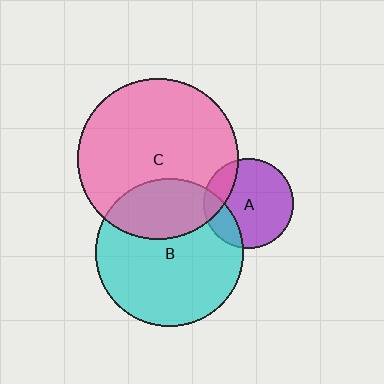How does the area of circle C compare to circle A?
Approximately 3.2 times.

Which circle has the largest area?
Circle C (pink).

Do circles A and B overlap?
Yes.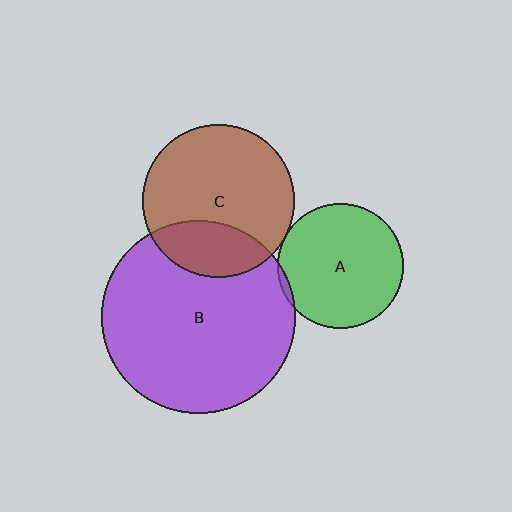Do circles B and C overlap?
Yes.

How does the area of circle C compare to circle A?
Approximately 1.5 times.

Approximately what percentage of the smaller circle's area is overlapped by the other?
Approximately 25%.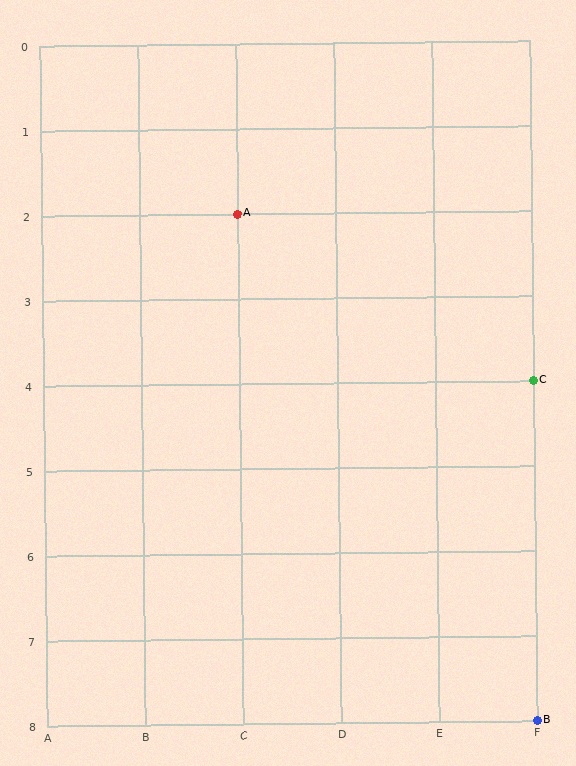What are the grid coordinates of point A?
Point A is at grid coordinates (C, 2).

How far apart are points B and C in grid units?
Points B and C are 4 rows apart.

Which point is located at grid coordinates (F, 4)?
Point C is at (F, 4).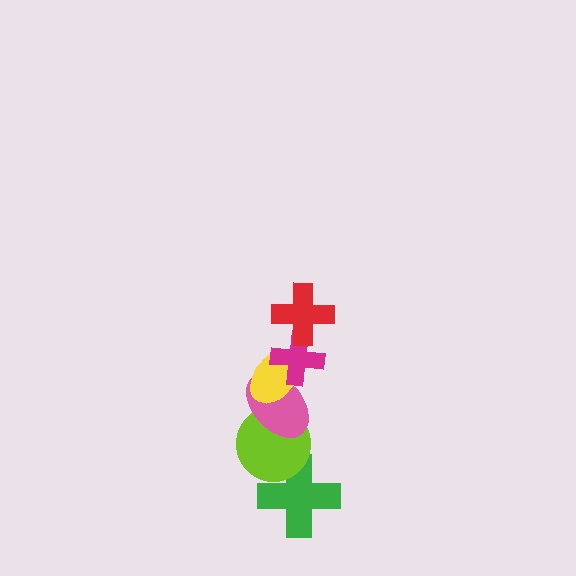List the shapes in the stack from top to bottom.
From top to bottom: the red cross, the magenta cross, the yellow ellipse, the pink ellipse, the lime circle, the green cross.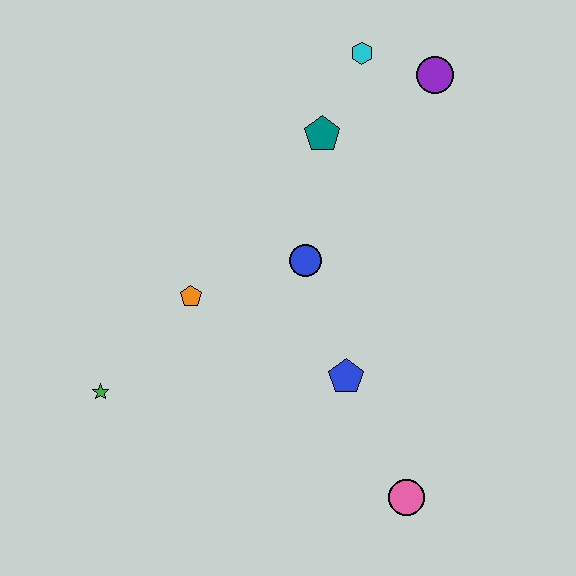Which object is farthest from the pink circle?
The cyan hexagon is farthest from the pink circle.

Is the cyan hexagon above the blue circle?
Yes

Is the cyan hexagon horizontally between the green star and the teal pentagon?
No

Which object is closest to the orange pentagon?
The blue circle is closest to the orange pentagon.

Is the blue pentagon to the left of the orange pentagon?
No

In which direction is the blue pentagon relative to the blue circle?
The blue pentagon is below the blue circle.